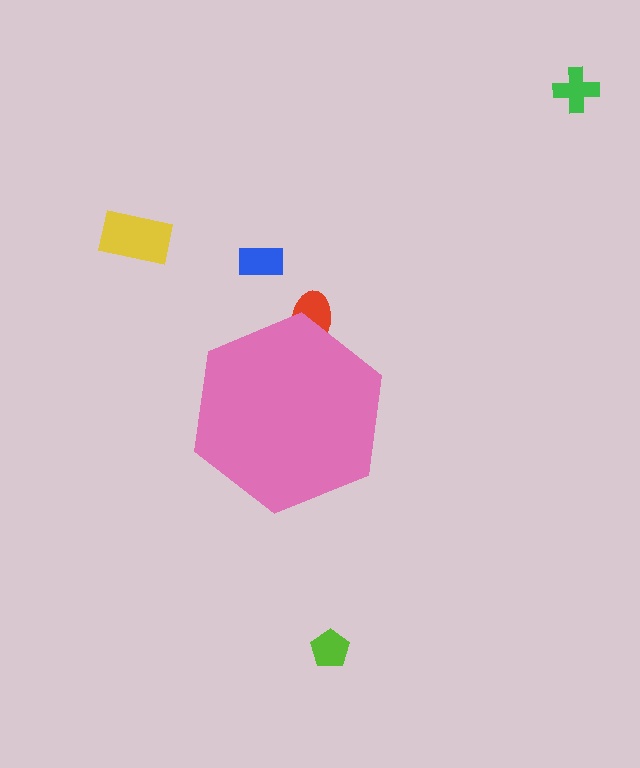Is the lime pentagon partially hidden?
No, the lime pentagon is fully visible.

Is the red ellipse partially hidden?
Yes, the red ellipse is partially hidden behind the pink hexagon.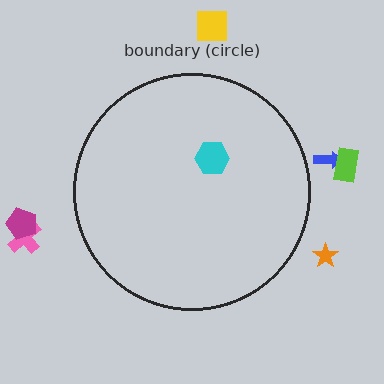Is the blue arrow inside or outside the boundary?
Outside.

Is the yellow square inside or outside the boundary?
Outside.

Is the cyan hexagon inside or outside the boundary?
Inside.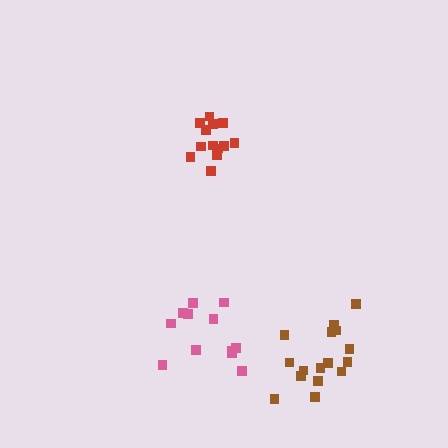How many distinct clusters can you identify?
There are 3 distinct clusters.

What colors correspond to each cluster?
The clusters are colored: red, pink, brown.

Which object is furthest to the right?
The brown cluster is rightmost.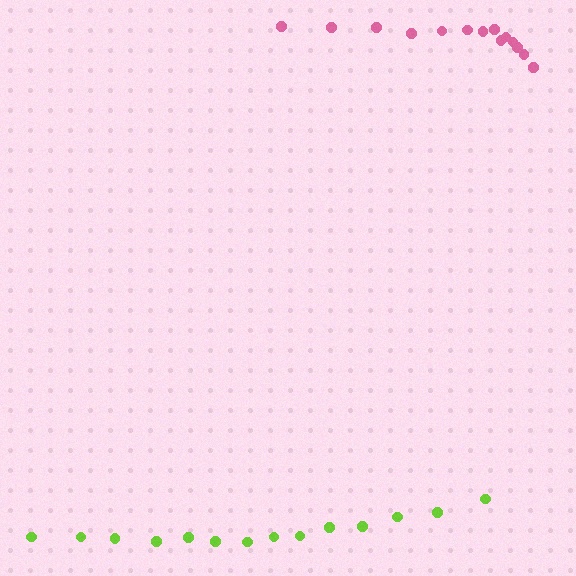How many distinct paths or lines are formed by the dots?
There are 2 distinct paths.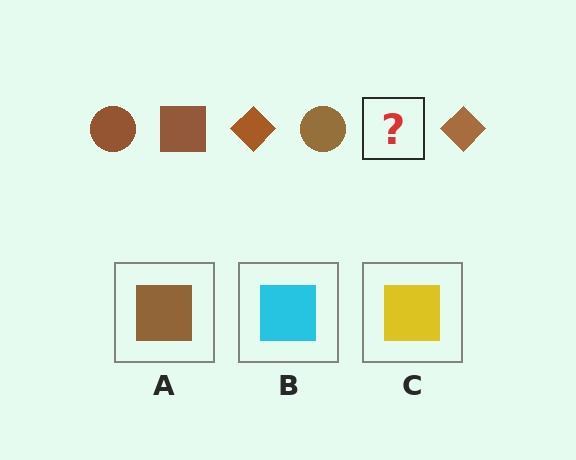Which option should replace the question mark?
Option A.